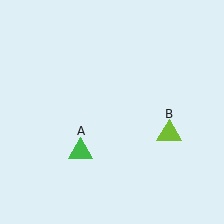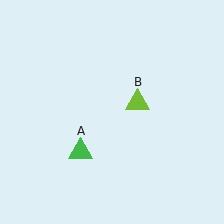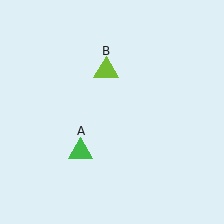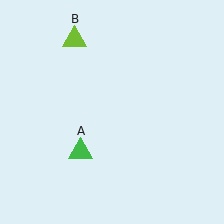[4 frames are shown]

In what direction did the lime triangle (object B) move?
The lime triangle (object B) moved up and to the left.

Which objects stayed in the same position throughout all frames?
Green triangle (object A) remained stationary.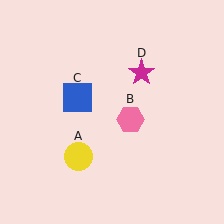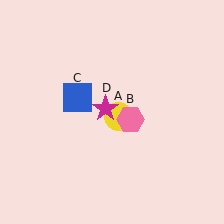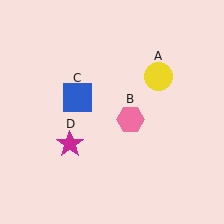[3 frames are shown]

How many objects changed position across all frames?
2 objects changed position: yellow circle (object A), magenta star (object D).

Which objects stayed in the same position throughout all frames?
Pink hexagon (object B) and blue square (object C) remained stationary.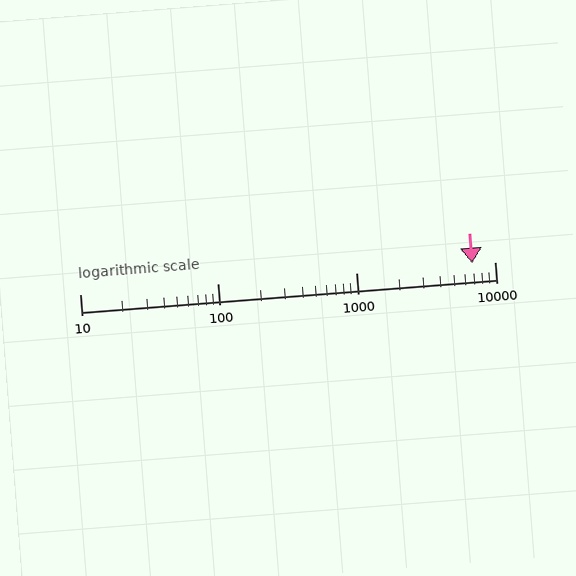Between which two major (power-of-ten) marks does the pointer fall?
The pointer is between 1000 and 10000.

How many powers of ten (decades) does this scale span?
The scale spans 3 decades, from 10 to 10000.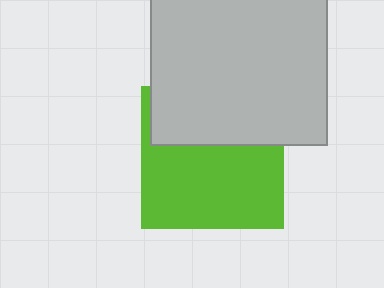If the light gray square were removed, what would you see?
You would see the complete lime square.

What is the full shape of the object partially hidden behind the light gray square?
The partially hidden object is a lime square.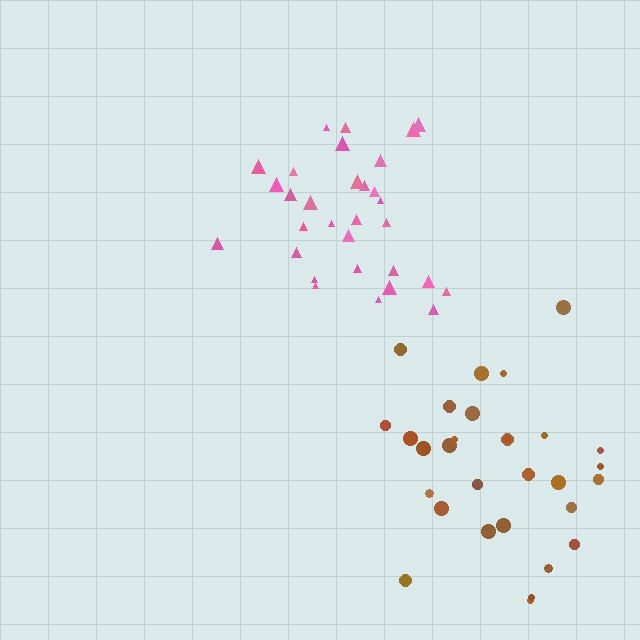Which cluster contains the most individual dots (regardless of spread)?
Pink (31).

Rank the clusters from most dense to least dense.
pink, brown.